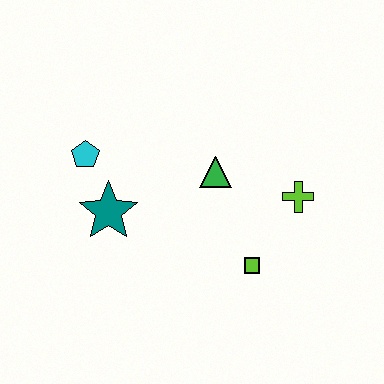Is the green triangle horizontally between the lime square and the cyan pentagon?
Yes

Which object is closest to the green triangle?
The lime cross is closest to the green triangle.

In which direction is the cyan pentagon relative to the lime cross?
The cyan pentagon is to the left of the lime cross.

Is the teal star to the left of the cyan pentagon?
No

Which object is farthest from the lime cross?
The cyan pentagon is farthest from the lime cross.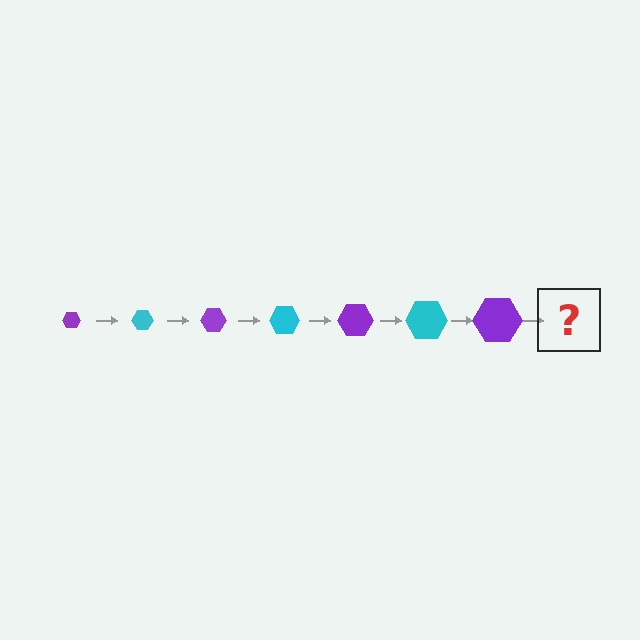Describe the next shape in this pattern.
It should be a cyan hexagon, larger than the previous one.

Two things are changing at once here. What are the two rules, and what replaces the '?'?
The two rules are that the hexagon grows larger each step and the color cycles through purple and cyan. The '?' should be a cyan hexagon, larger than the previous one.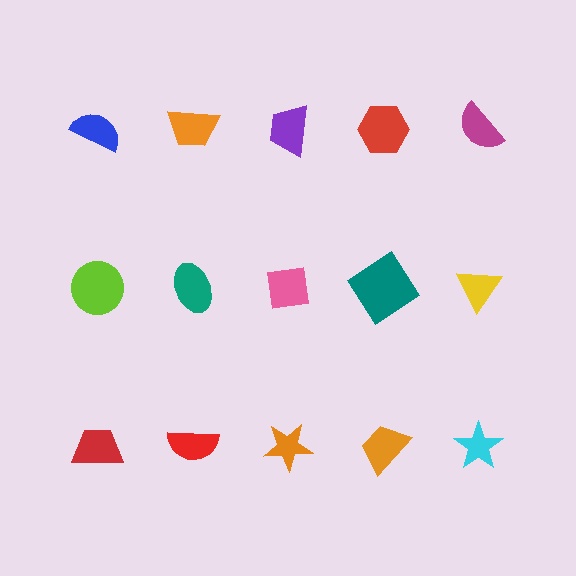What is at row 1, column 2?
An orange trapezoid.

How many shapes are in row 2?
5 shapes.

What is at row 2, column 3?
A pink square.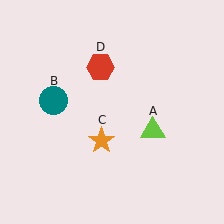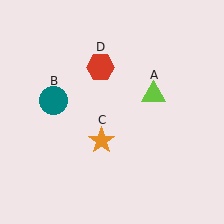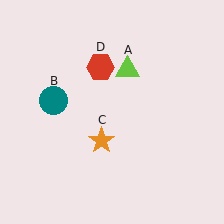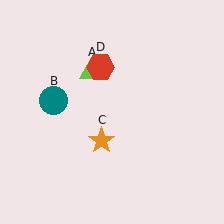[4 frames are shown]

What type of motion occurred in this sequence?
The lime triangle (object A) rotated counterclockwise around the center of the scene.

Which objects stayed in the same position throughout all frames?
Teal circle (object B) and orange star (object C) and red hexagon (object D) remained stationary.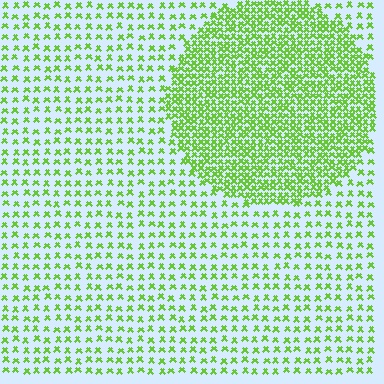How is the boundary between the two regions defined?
The boundary is defined by a change in element density (approximately 2.5x ratio). All elements are the same color, size, and shape.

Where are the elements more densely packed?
The elements are more densely packed inside the circle boundary.